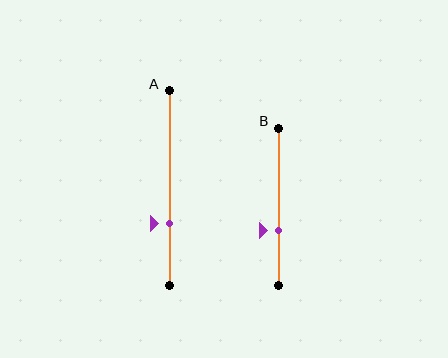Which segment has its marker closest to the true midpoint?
Segment B has its marker closest to the true midpoint.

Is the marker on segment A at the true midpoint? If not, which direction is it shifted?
No, the marker on segment A is shifted downward by about 18% of the segment length.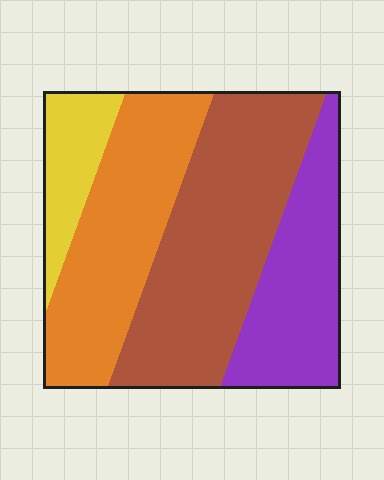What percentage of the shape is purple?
Purple covers roughly 25% of the shape.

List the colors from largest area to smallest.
From largest to smallest: brown, orange, purple, yellow.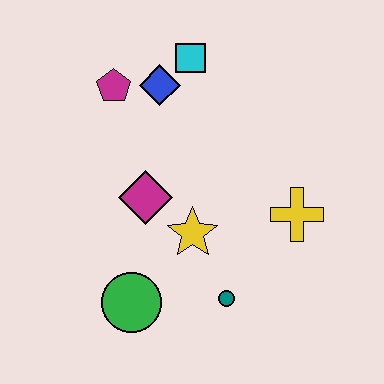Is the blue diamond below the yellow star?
No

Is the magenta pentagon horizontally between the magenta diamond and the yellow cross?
No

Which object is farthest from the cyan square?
The green circle is farthest from the cyan square.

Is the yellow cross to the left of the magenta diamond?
No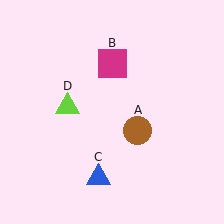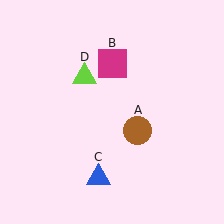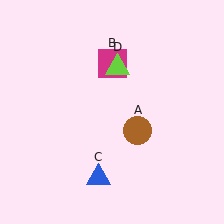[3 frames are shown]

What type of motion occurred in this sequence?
The lime triangle (object D) rotated clockwise around the center of the scene.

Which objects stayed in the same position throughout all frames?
Brown circle (object A) and magenta square (object B) and blue triangle (object C) remained stationary.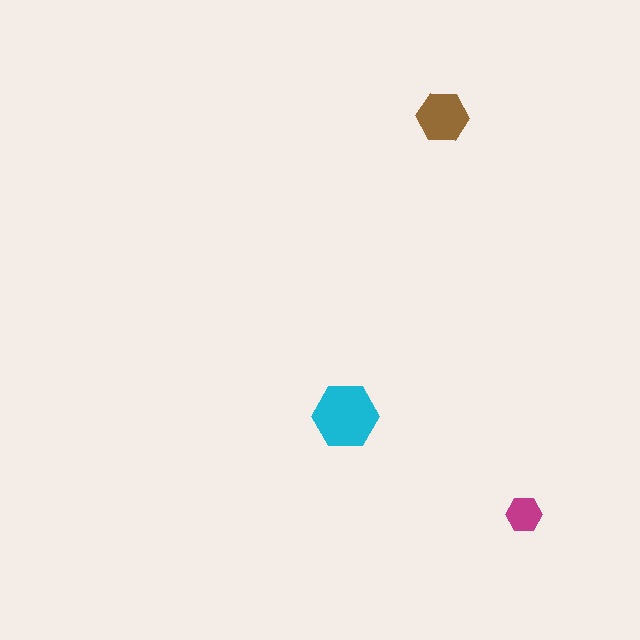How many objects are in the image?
There are 3 objects in the image.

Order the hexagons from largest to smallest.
the cyan one, the brown one, the magenta one.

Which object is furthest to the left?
The cyan hexagon is leftmost.